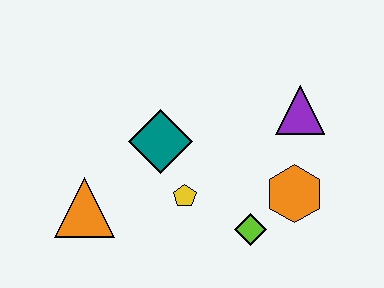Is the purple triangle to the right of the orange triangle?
Yes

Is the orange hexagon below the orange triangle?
No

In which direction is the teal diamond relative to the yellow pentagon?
The teal diamond is above the yellow pentagon.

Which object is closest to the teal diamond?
The yellow pentagon is closest to the teal diamond.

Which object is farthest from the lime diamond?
The orange triangle is farthest from the lime diamond.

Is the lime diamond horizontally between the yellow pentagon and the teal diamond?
No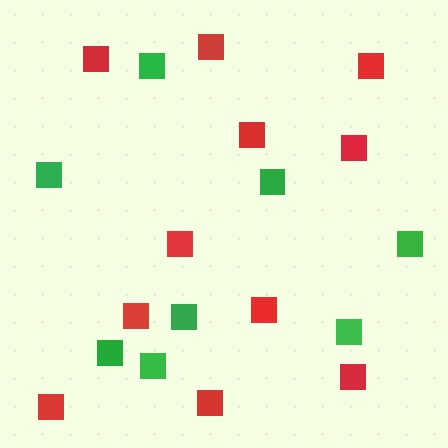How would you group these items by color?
There are 2 groups: one group of red squares (11) and one group of green squares (8).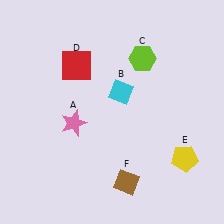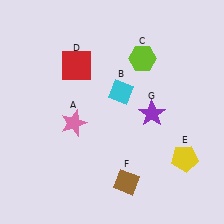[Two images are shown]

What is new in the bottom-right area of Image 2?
A purple star (G) was added in the bottom-right area of Image 2.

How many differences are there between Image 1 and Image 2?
There is 1 difference between the two images.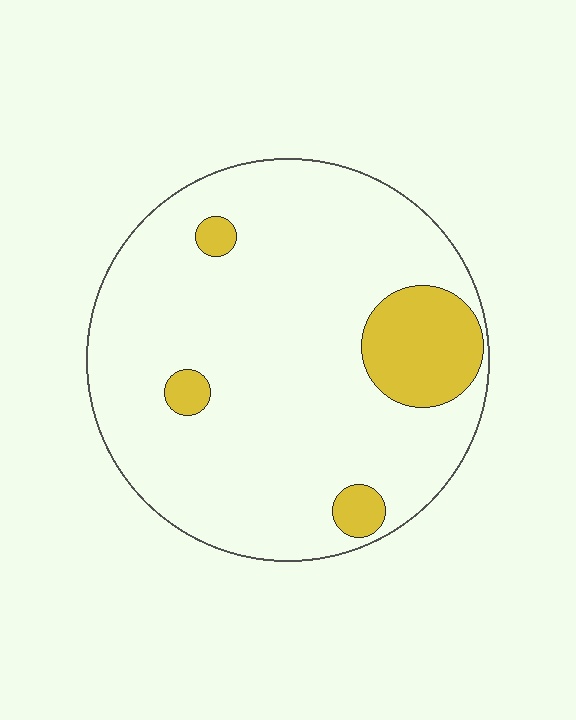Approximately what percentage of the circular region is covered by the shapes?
Approximately 15%.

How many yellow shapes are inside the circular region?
4.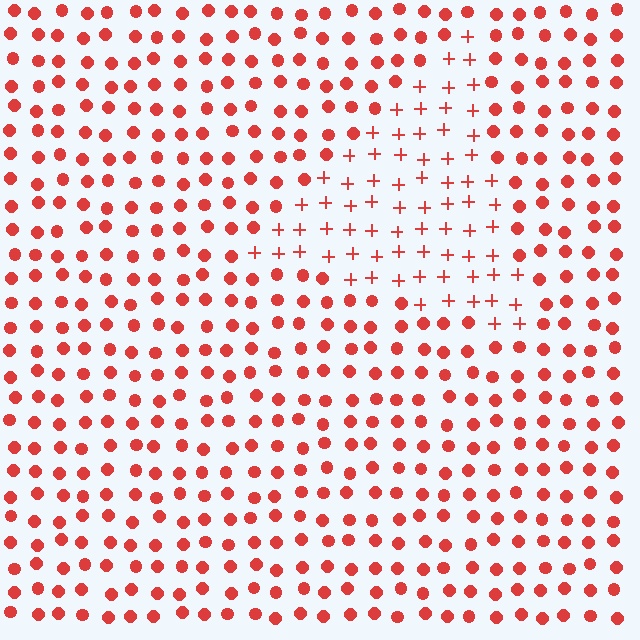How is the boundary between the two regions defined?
The boundary is defined by a change in element shape: plus signs inside vs. circles outside. All elements share the same color and spacing.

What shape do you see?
I see a triangle.